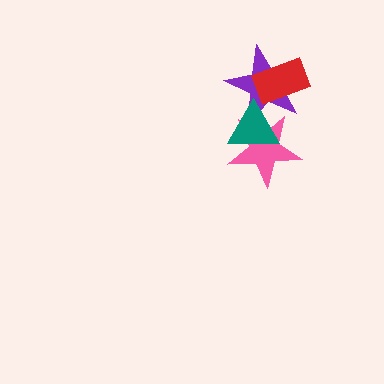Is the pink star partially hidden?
Yes, it is partially covered by another shape.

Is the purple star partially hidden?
Yes, it is partially covered by another shape.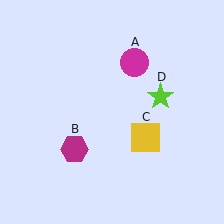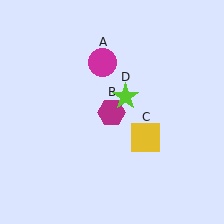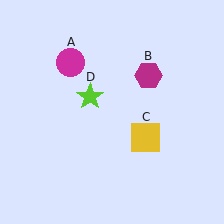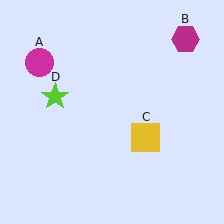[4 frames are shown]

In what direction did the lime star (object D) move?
The lime star (object D) moved left.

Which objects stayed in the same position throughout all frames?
Yellow square (object C) remained stationary.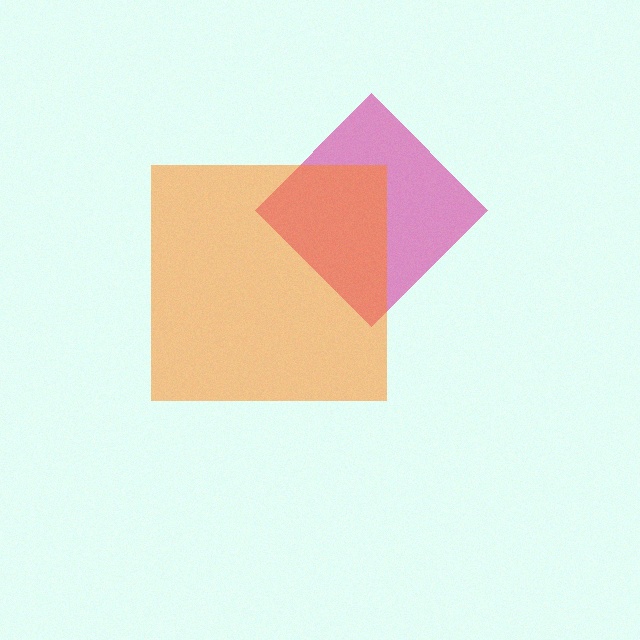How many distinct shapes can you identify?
There are 2 distinct shapes: a magenta diamond, an orange square.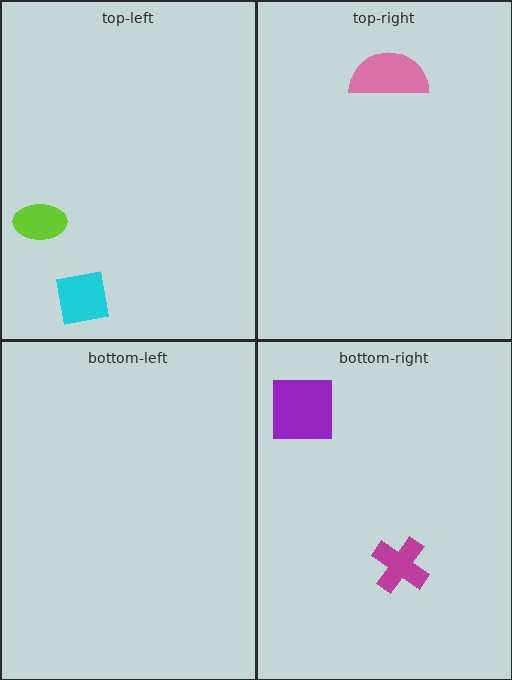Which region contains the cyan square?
The top-left region.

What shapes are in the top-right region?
The pink semicircle.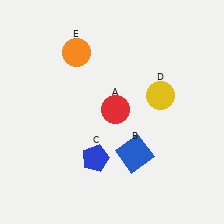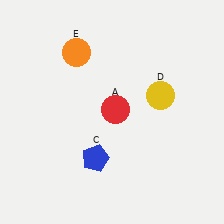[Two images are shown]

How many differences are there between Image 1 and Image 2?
There is 1 difference between the two images.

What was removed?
The blue square (B) was removed in Image 2.